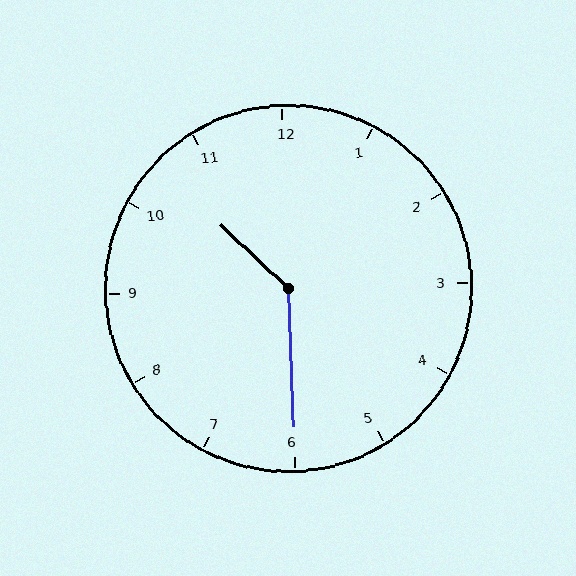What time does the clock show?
10:30.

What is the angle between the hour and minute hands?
Approximately 135 degrees.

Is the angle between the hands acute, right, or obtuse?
It is obtuse.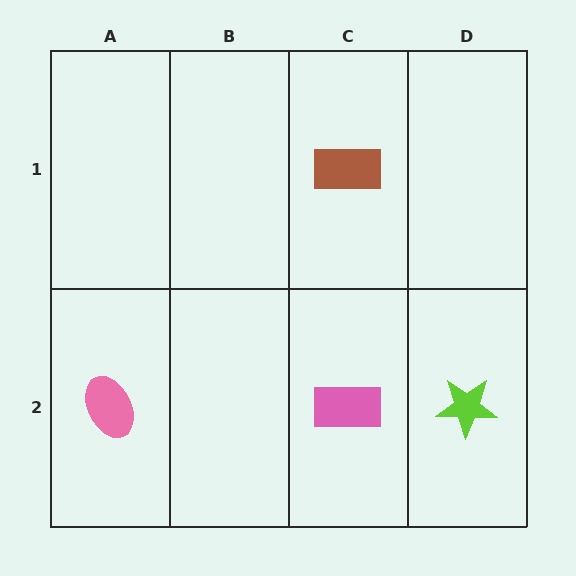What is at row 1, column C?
A brown rectangle.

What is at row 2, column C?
A pink rectangle.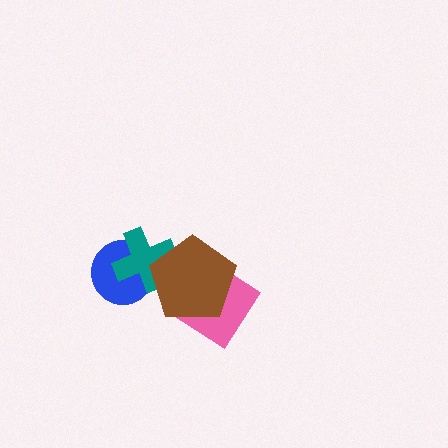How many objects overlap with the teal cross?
2 objects overlap with the teal cross.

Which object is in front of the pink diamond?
The brown pentagon is in front of the pink diamond.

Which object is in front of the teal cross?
The brown pentagon is in front of the teal cross.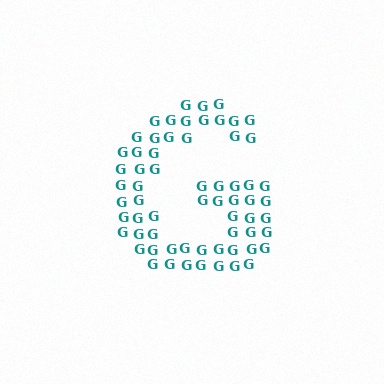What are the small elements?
The small elements are letter G's.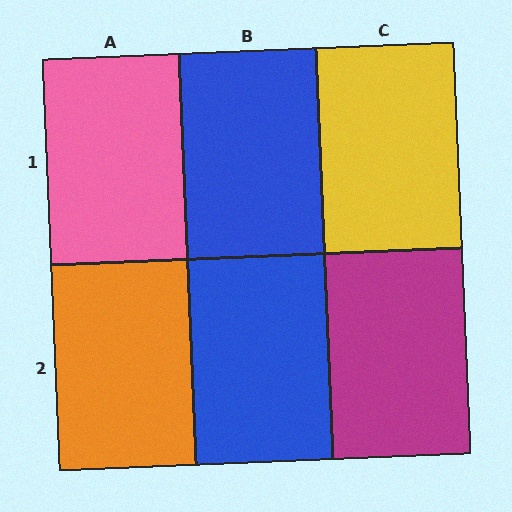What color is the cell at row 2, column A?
Orange.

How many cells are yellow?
1 cell is yellow.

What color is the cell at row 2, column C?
Magenta.